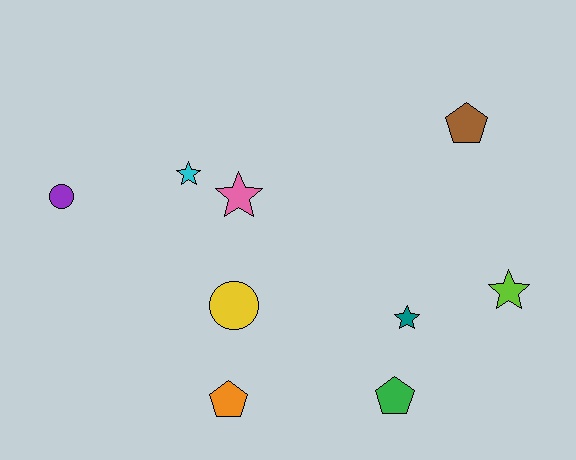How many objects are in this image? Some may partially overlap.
There are 9 objects.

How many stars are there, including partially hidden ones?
There are 4 stars.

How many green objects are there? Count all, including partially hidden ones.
There is 1 green object.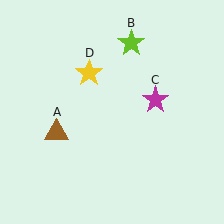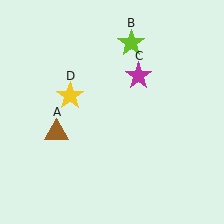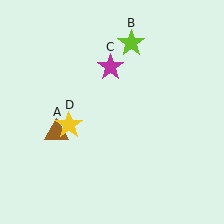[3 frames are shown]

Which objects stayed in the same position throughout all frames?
Brown triangle (object A) and lime star (object B) remained stationary.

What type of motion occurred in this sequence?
The magenta star (object C), yellow star (object D) rotated counterclockwise around the center of the scene.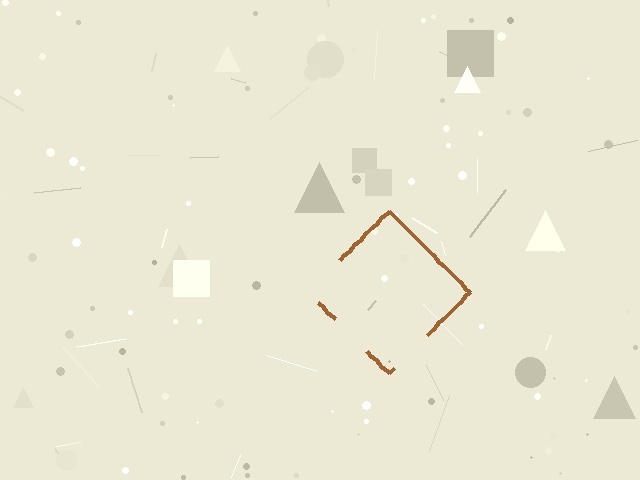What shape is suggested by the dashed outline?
The dashed outline suggests a diamond.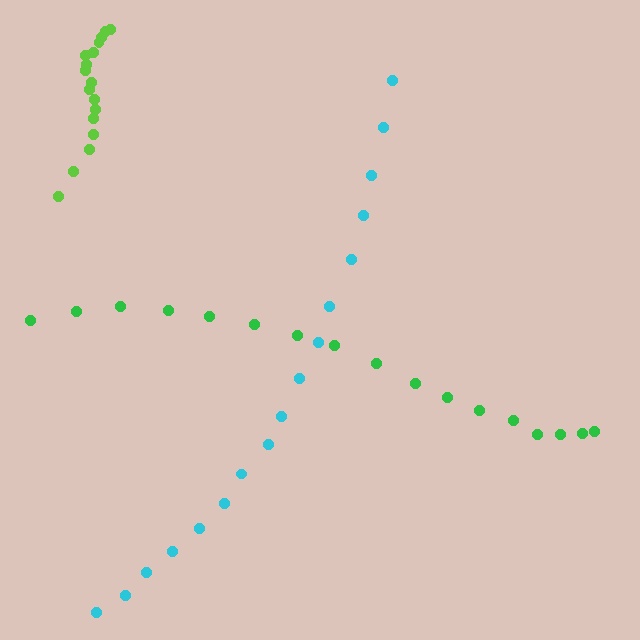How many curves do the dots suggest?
There are 3 distinct paths.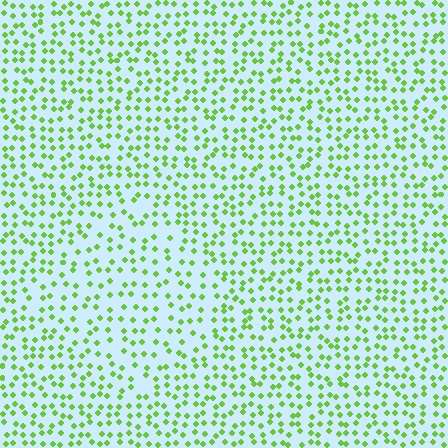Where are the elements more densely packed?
The elements are more densely packed outside the diamond boundary.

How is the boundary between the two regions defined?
The boundary is defined by a change in element density (approximately 1.5x ratio). All elements are the same color, size, and shape.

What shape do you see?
I see a diamond.